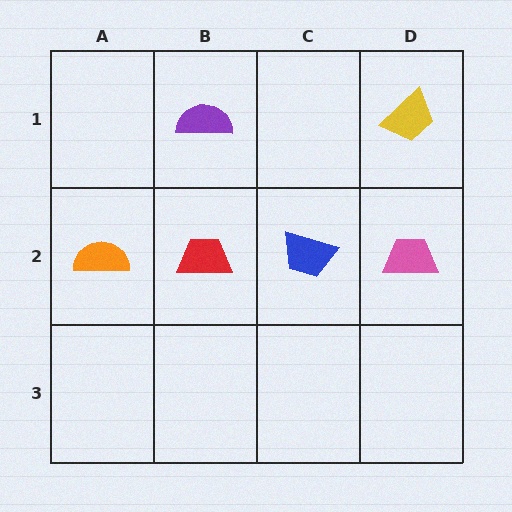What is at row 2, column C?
A blue trapezoid.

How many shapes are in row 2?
4 shapes.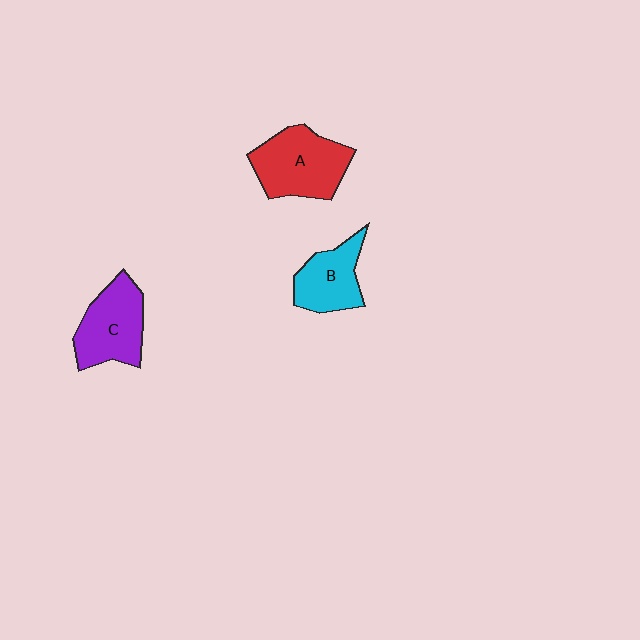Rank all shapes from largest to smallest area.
From largest to smallest: A (red), C (purple), B (cyan).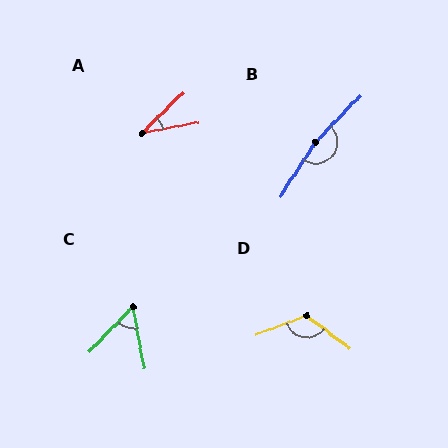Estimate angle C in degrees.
Approximately 55 degrees.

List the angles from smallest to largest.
A (34°), C (55°), D (122°), B (169°).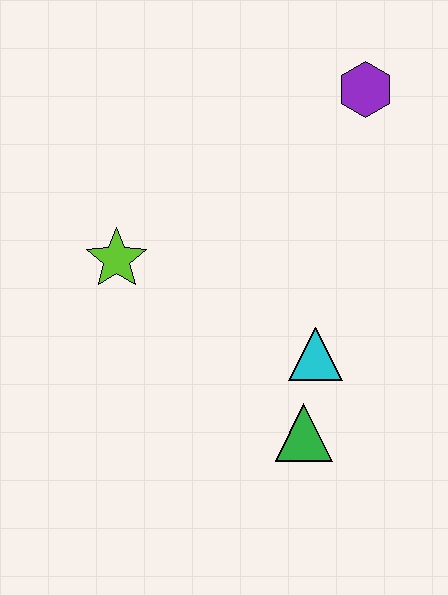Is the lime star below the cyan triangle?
No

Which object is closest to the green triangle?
The cyan triangle is closest to the green triangle.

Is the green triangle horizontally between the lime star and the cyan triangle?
Yes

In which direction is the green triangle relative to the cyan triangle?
The green triangle is below the cyan triangle.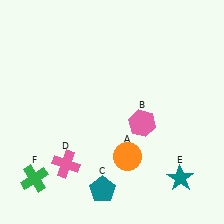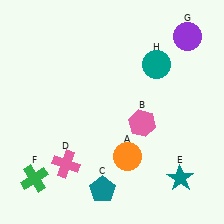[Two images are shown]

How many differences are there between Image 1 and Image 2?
There are 2 differences between the two images.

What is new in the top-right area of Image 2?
A purple circle (G) was added in the top-right area of Image 2.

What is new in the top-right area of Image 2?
A teal circle (H) was added in the top-right area of Image 2.